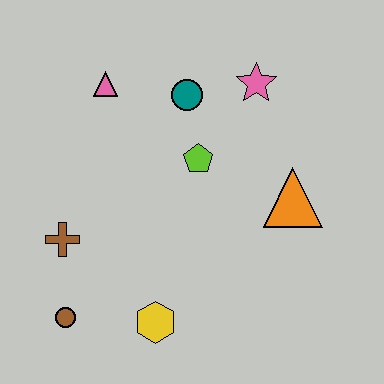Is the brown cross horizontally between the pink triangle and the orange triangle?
No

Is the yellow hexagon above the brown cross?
No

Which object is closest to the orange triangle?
The lime pentagon is closest to the orange triangle.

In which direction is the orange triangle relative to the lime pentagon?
The orange triangle is to the right of the lime pentagon.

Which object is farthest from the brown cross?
The pink star is farthest from the brown cross.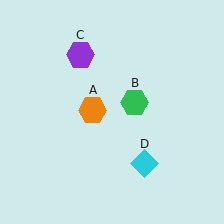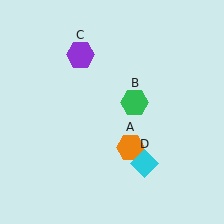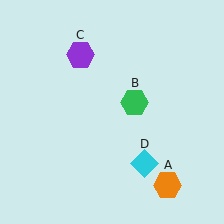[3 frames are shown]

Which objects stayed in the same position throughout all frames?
Green hexagon (object B) and purple hexagon (object C) and cyan diamond (object D) remained stationary.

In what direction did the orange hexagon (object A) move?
The orange hexagon (object A) moved down and to the right.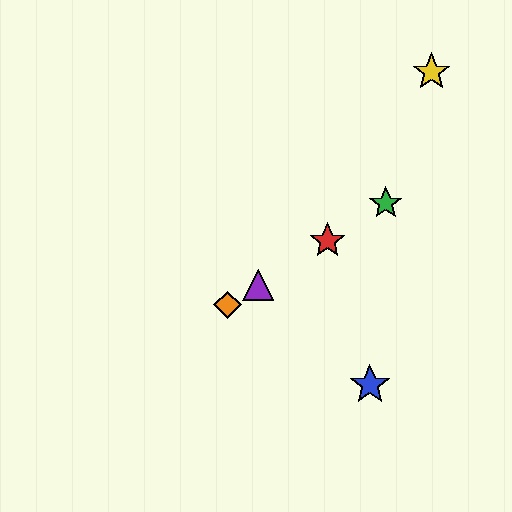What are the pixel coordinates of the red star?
The red star is at (327, 241).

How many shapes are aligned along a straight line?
4 shapes (the red star, the green star, the purple triangle, the orange diamond) are aligned along a straight line.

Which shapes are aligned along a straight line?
The red star, the green star, the purple triangle, the orange diamond are aligned along a straight line.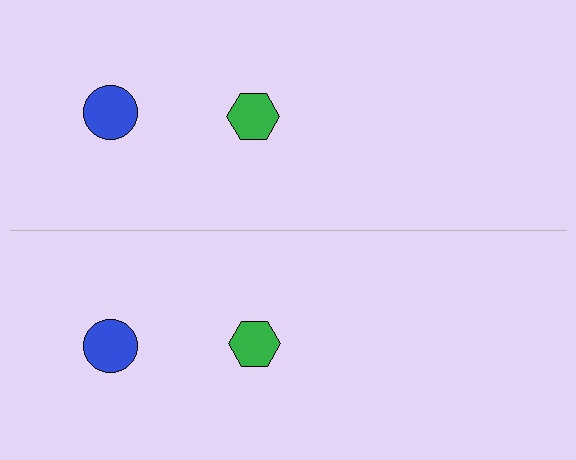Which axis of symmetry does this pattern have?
The pattern has a horizontal axis of symmetry running through the center of the image.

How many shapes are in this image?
There are 4 shapes in this image.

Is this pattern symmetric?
Yes, this pattern has bilateral (reflection) symmetry.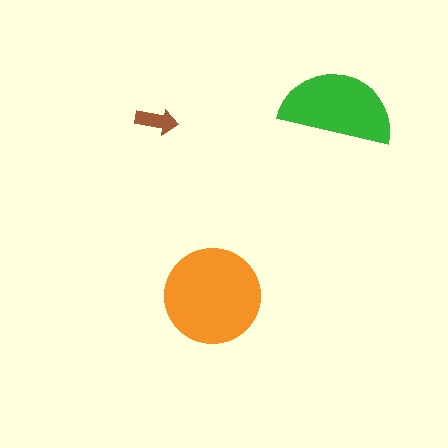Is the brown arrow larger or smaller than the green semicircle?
Smaller.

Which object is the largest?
The orange circle.